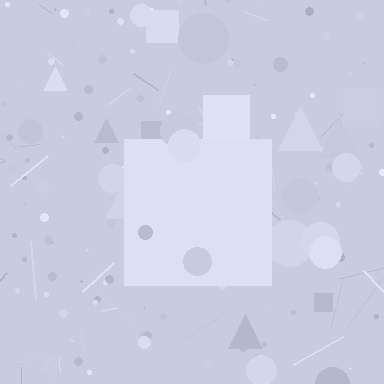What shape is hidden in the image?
A square is hidden in the image.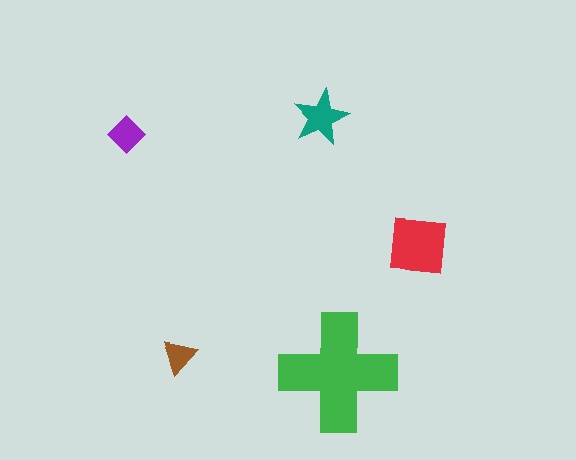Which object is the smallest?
The brown triangle.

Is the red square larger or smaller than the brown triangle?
Larger.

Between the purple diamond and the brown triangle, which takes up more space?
The purple diamond.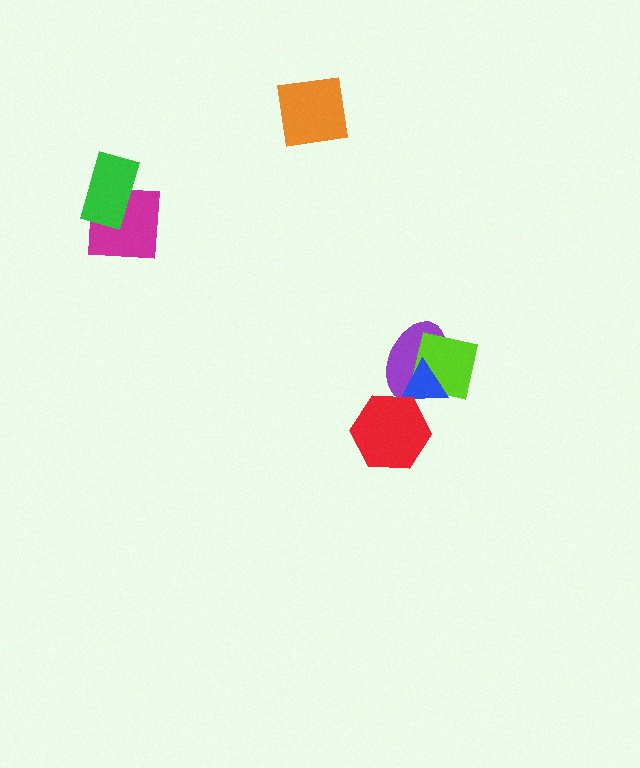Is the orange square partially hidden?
No, no other shape covers it.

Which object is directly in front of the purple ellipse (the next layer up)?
The lime square is directly in front of the purple ellipse.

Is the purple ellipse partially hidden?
Yes, it is partially covered by another shape.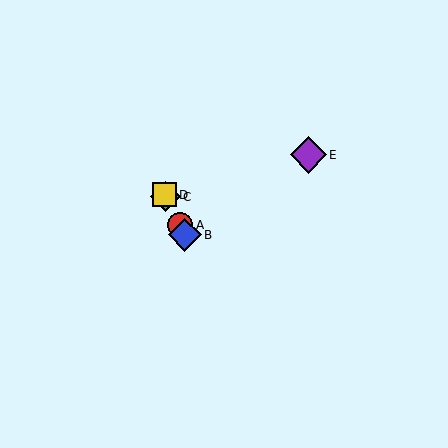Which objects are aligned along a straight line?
Objects A, B, C, D are aligned along a straight line.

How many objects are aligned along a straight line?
4 objects (A, B, C, D) are aligned along a straight line.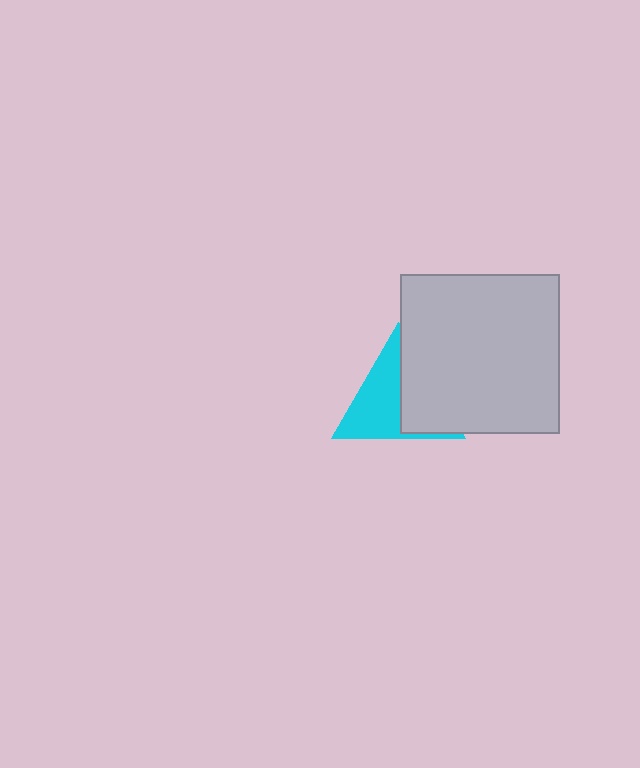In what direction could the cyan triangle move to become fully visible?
The cyan triangle could move left. That would shift it out from behind the light gray square entirely.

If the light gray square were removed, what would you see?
You would see the complete cyan triangle.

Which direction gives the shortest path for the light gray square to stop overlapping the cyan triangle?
Moving right gives the shortest separation.